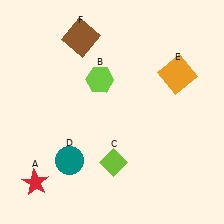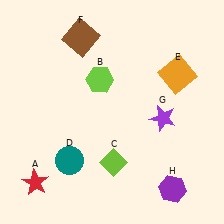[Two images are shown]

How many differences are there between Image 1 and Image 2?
There are 2 differences between the two images.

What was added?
A purple star (G), a purple hexagon (H) were added in Image 2.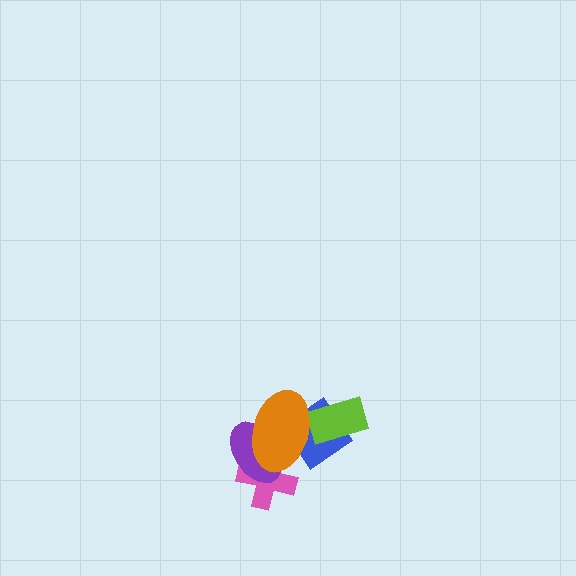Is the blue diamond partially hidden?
Yes, it is partially covered by another shape.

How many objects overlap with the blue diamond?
2 objects overlap with the blue diamond.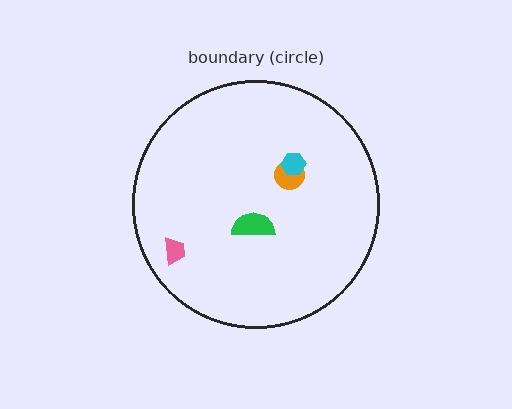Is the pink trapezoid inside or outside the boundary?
Inside.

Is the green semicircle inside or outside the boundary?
Inside.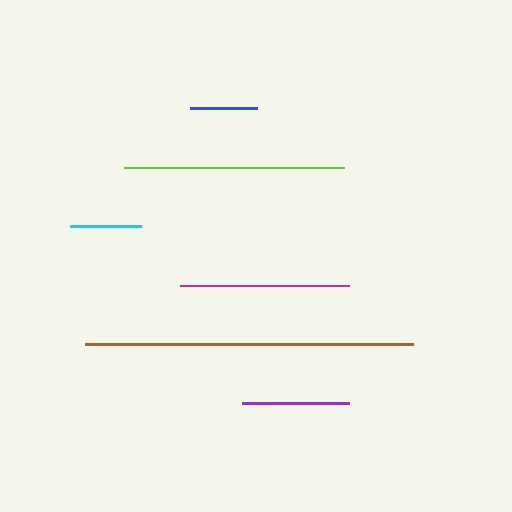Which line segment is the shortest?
The blue line is the shortest at approximately 67 pixels.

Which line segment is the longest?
The brown line is the longest at approximately 328 pixels.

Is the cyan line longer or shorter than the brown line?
The brown line is longer than the cyan line.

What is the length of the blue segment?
The blue segment is approximately 67 pixels long.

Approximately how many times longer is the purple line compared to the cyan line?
The purple line is approximately 1.5 times the length of the cyan line.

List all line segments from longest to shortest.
From longest to shortest: brown, lime, magenta, purple, cyan, blue.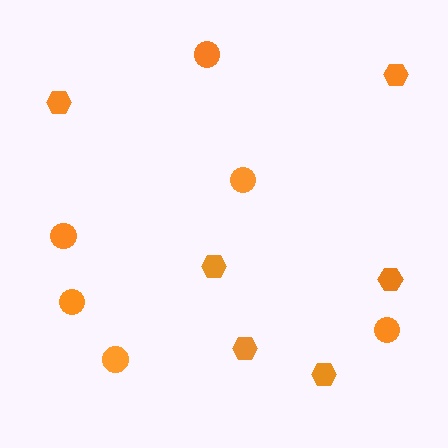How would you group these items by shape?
There are 2 groups: one group of circles (6) and one group of hexagons (6).